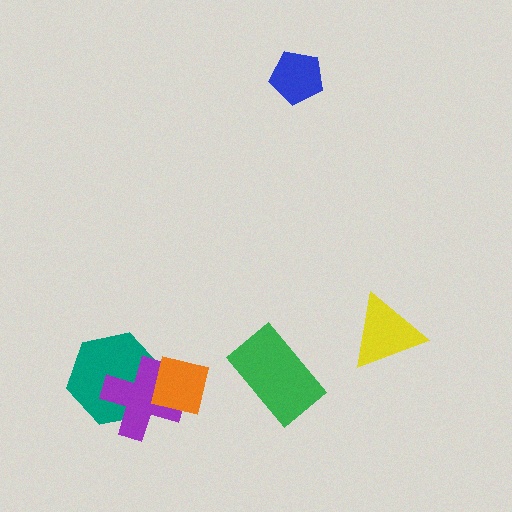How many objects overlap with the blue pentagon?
0 objects overlap with the blue pentagon.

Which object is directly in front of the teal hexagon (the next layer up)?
The purple cross is directly in front of the teal hexagon.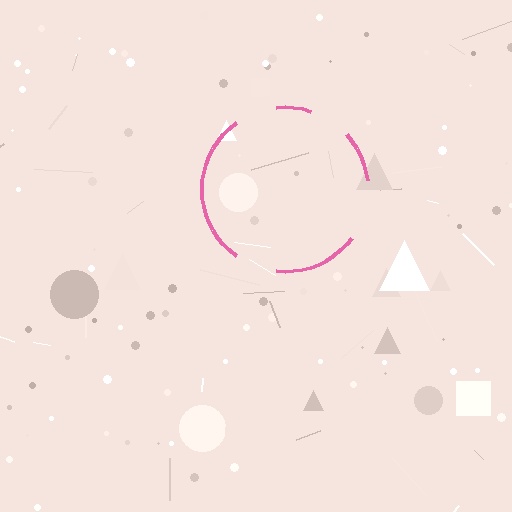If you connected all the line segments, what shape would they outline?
They would outline a circle.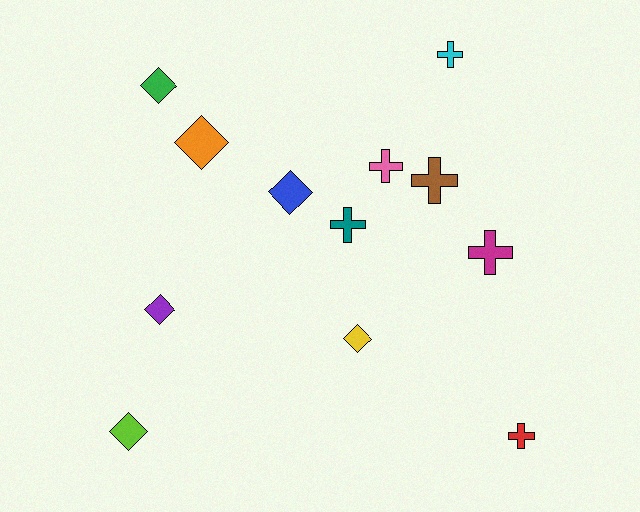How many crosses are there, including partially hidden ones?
There are 6 crosses.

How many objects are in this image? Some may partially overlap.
There are 12 objects.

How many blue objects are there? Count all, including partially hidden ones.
There is 1 blue object.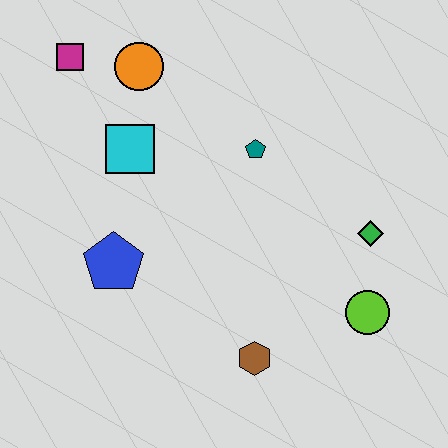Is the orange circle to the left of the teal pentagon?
Yes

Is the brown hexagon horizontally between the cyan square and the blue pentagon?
No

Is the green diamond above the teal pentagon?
No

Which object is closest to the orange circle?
The magenta square is closest to the orange circle.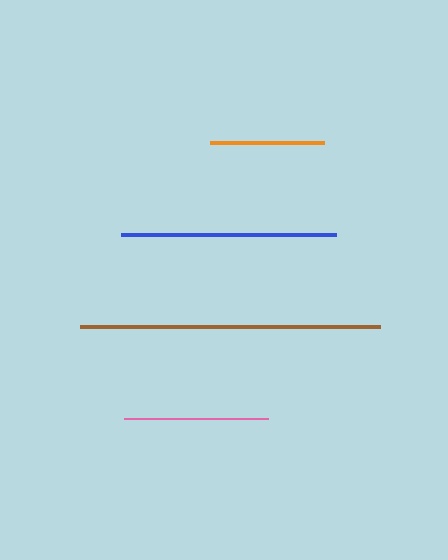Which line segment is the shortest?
The orange line is the shortest at approximately 114 pixels.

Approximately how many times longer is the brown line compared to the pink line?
The brown line is approximately 2.1 times the length of the pink line.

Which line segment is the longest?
The brown line is the longest at approximately 301 pixels.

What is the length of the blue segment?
The blue segment is approximately 215 pixels long.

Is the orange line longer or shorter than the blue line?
The blue line is longer than the orange line.